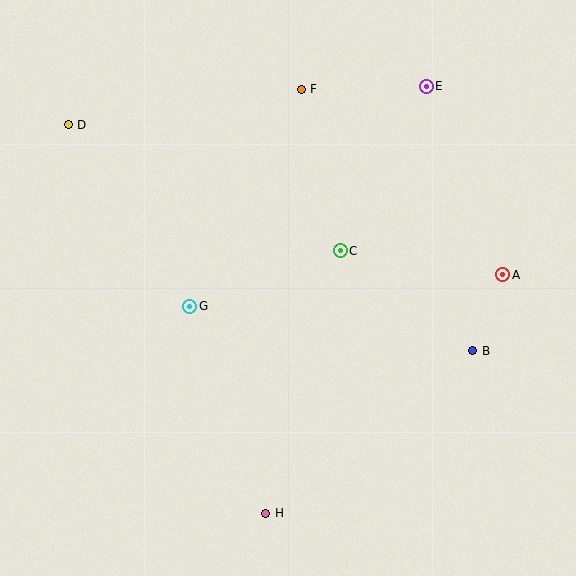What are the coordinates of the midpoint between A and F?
The midpoint between A and F is at (402, 182).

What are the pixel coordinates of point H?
Point H is at (266, 513).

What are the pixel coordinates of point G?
Point G is at (190, 306).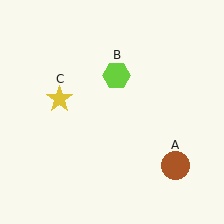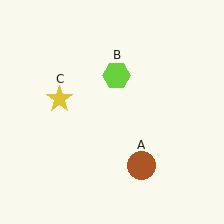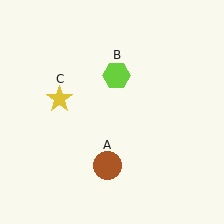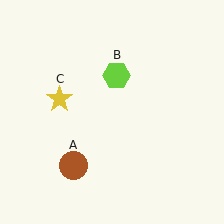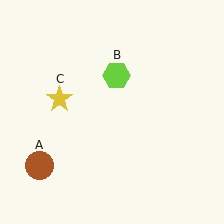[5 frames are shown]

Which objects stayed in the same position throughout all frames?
Lime hexagon (object B) and yellow star (object C) remained stationary.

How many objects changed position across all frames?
1 object changed position: brown circle (object A).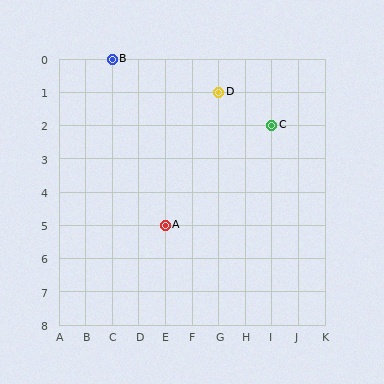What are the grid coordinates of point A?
Point A is at grid coordinates (E, 5).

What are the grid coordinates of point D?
Point D is at grid coordinates (G, 1).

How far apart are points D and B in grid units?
Points D and B are 4 columns and 1 row apart (about 4.1 grid units diagonally).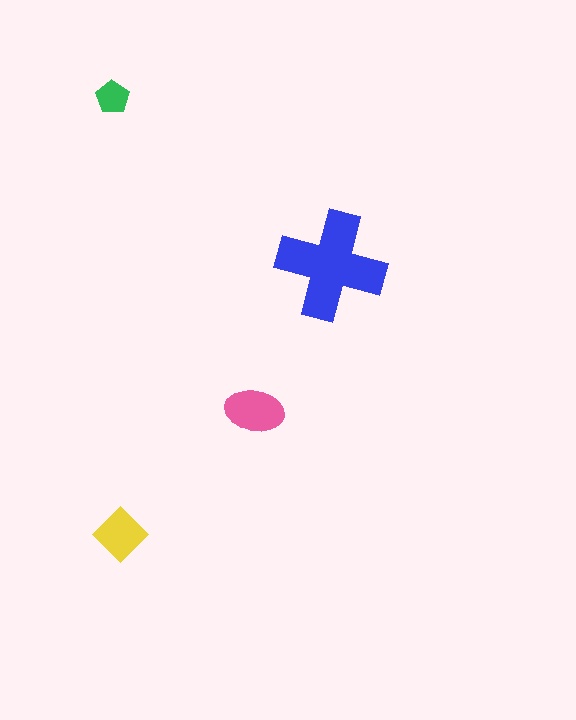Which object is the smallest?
The green pentagon.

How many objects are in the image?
There are 4 objects in the image.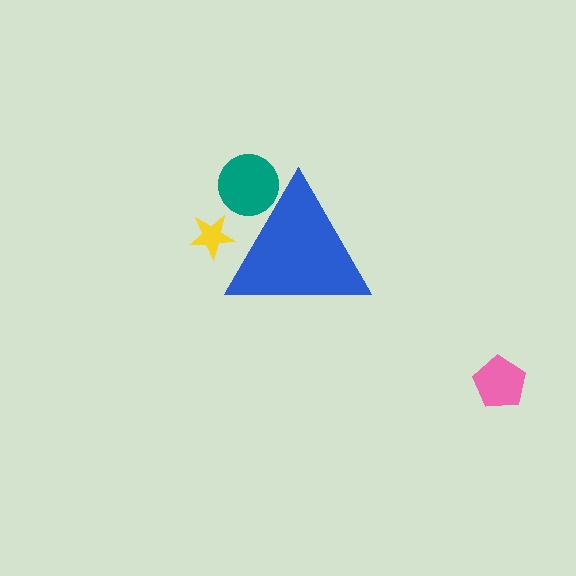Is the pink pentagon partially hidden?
No, the pink pentagon is fully visible.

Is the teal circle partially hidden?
Yes, the teal circle is partially hidden behind the blue triangle.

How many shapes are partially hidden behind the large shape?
2 shapes are partially hidden.